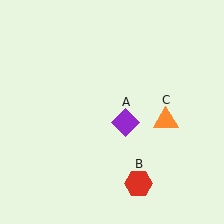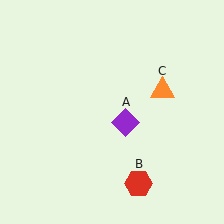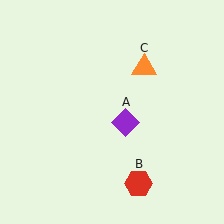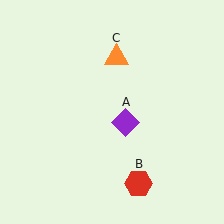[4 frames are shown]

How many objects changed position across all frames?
1 object changed position: orange triangle (object C).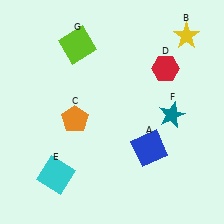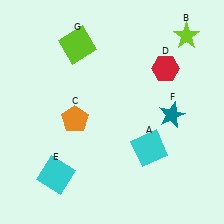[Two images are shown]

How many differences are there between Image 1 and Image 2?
There are 2 differences between the two images.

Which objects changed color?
A changed from blue to cyan. B changed from yellow to lime.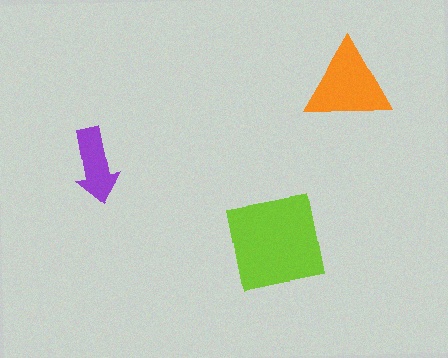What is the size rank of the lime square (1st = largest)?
1st.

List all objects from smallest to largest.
The purple arrow, the orange triangle, the lime square.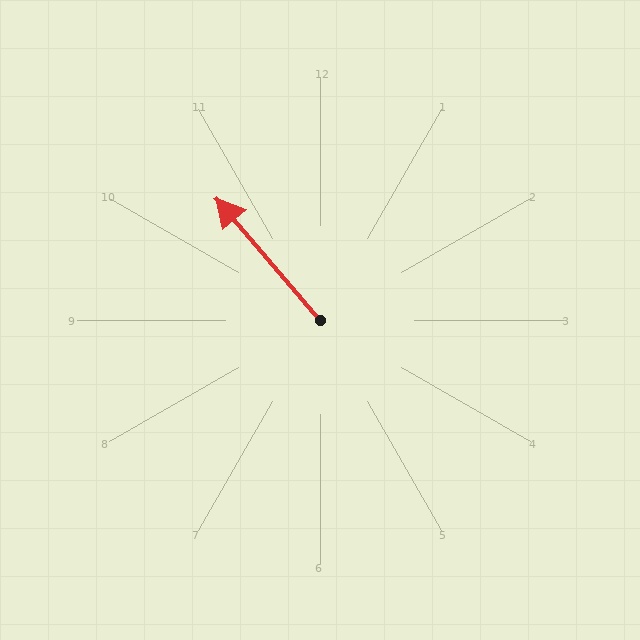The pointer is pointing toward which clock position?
Roughly 11 o'clock.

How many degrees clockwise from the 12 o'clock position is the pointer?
Approximately 320 degrees.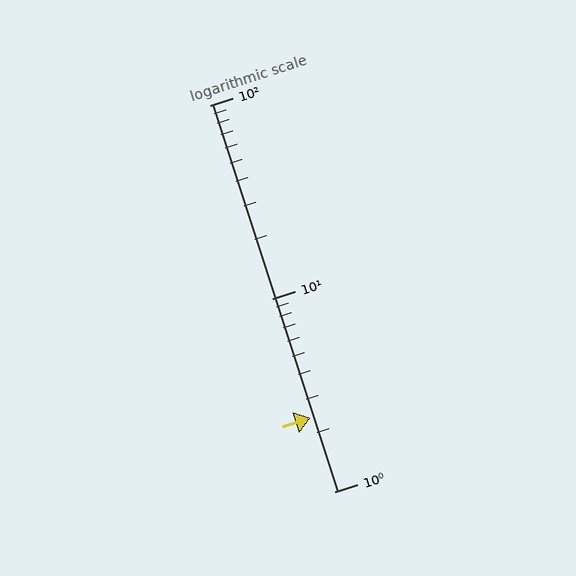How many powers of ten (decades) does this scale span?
The scale spans 2 decades, from 1 to 100.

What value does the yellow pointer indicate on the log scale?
The pointer indicates approximately 2.4.